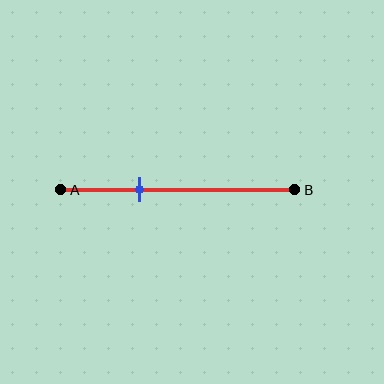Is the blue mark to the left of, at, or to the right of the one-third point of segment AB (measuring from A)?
The blue mark is approximately at the one-third point of segment AB.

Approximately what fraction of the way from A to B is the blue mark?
The blue mark is approximately 35% of the way from A to B.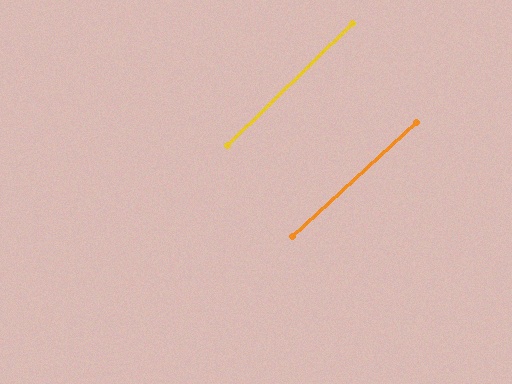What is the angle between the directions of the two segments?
Approximately 1 degree.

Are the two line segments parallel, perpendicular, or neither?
Parallel — their directions differ by only 1.5°.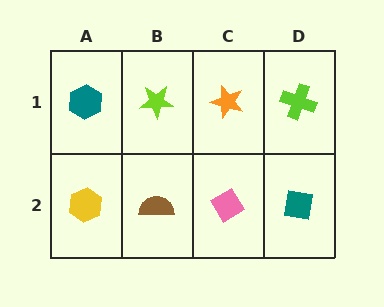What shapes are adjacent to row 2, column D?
A lime cross (row 1, column D), a pink diamond (row 2, column C).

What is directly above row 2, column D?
A lime cross.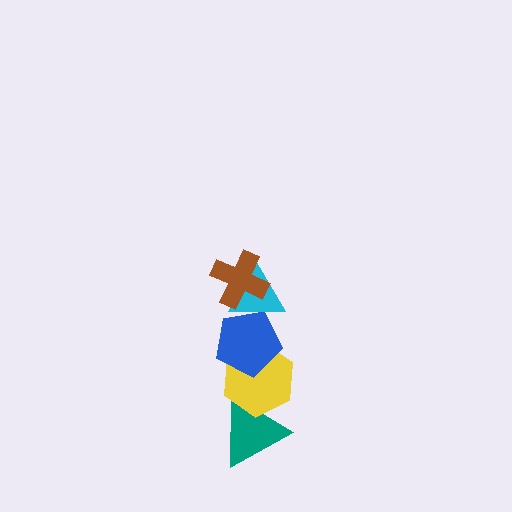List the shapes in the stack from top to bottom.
From top to bottom: the brown cross, the cyan triangle, the blue pentagon, the yellow hexagon, the teal triangle.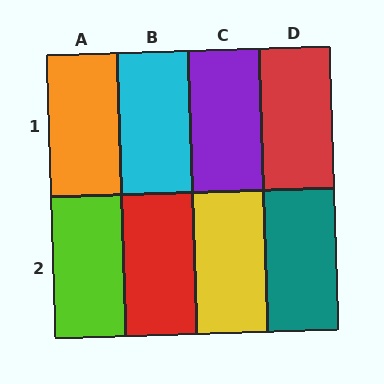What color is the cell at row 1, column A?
Orange.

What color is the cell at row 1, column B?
Cyan.